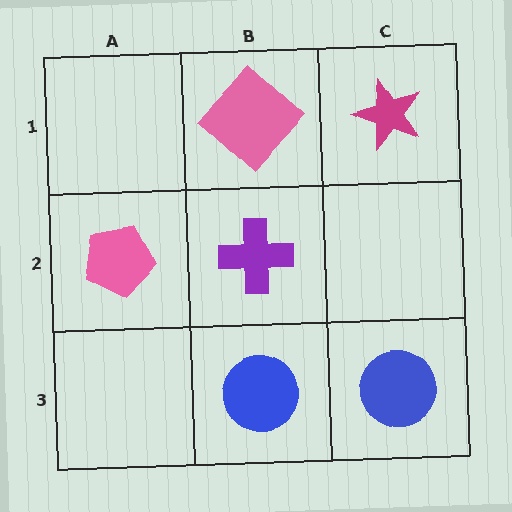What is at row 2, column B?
A purple cross.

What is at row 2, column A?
A pink pentagon.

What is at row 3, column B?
A blue circle.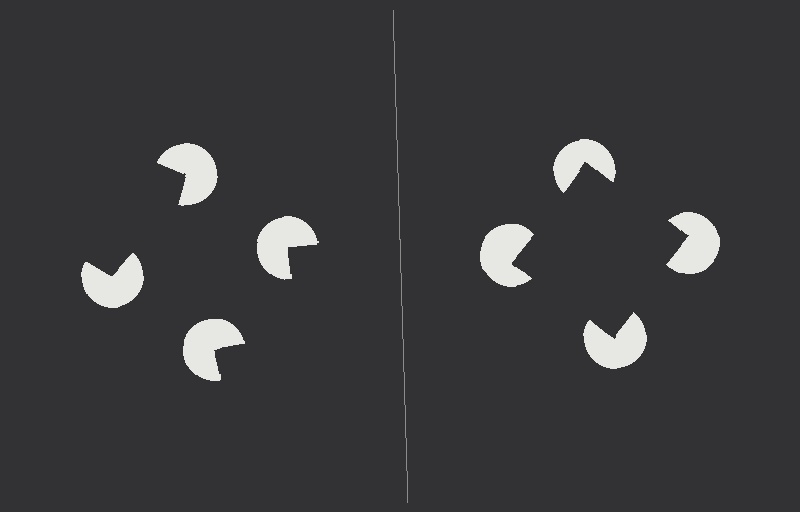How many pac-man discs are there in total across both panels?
8 — 4 on each side.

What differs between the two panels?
The pac-man discs are positioned identically on both sides; only the wedge orientations differ. On the right they align to a square; on the left they are misaligned.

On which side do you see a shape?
An illusory square appears on the right side. On the left side the wedge cuts are rotated, so no coherent shape forms.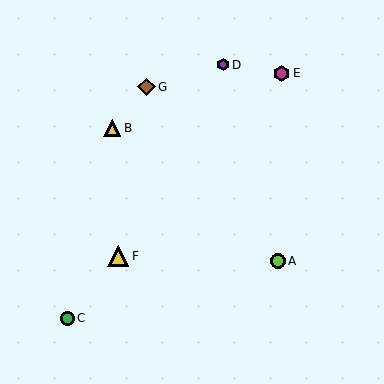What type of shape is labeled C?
Shape C is a green circle.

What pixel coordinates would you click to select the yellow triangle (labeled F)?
Click at (118, 256) to select the yellow triangle F.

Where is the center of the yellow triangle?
The center of the yellow triangle is at (118, 256).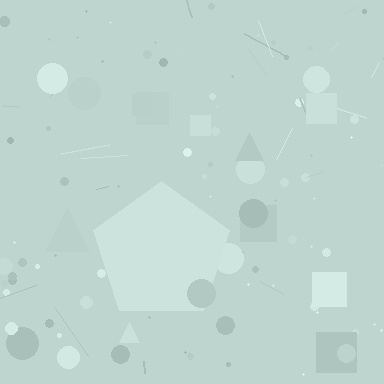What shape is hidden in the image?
A pentagon is hidden in the image.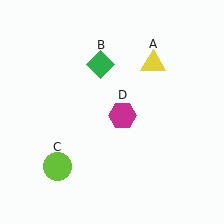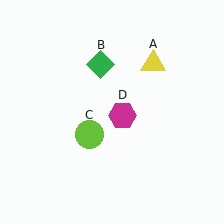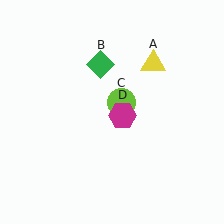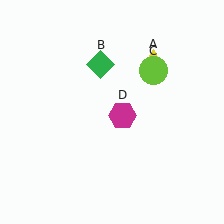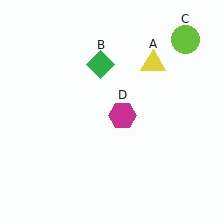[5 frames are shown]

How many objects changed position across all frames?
1 object changed position: lime circle (object C).